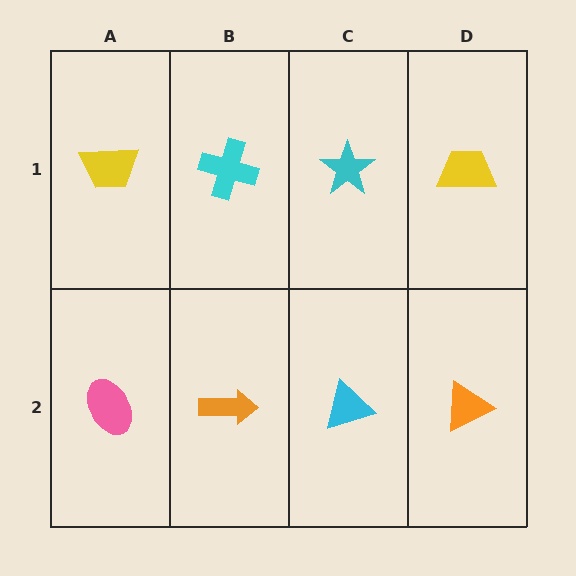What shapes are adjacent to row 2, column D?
A yellow trapezoid (row 1, column D), a cyan triangle (row 2, column C).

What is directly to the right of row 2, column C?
An orange triangle.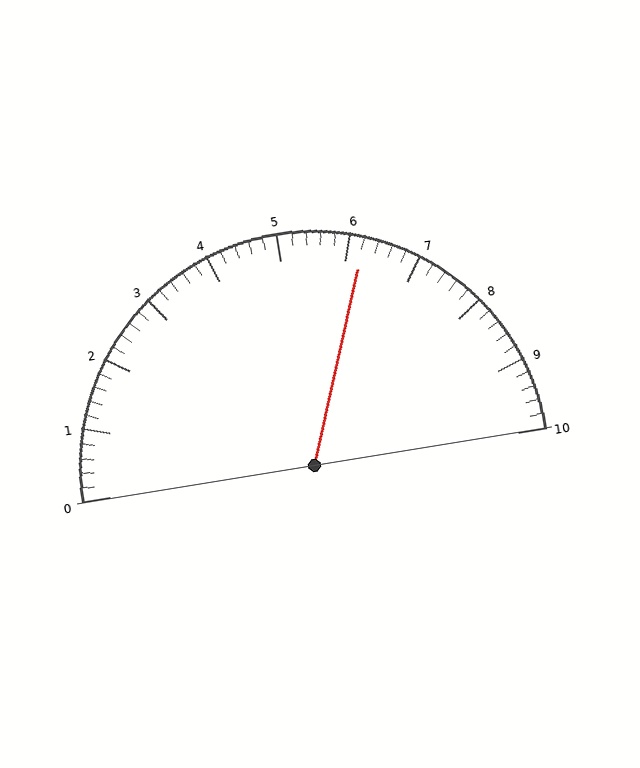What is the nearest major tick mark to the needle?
The nearest major tick mark is 6.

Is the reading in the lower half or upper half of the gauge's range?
The reading is in the upper half of the range (0 to 10).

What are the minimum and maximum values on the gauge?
The gauge ranges from 0 to 10.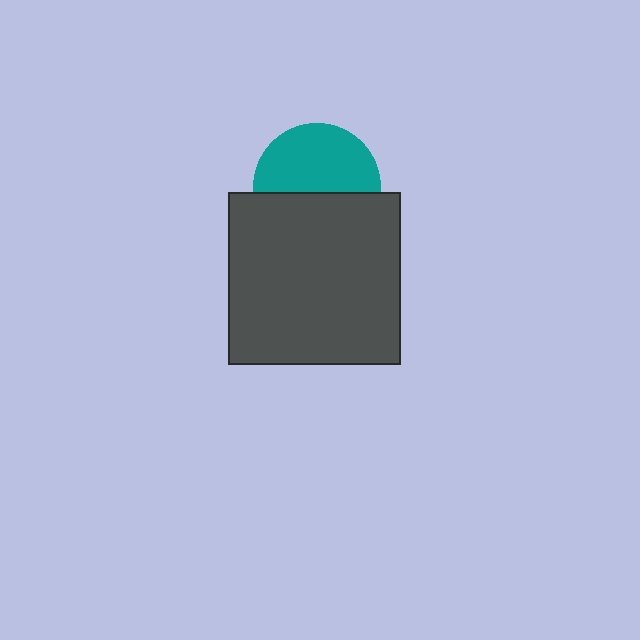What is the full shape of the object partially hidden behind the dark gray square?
The partially hidden object is a teal circle.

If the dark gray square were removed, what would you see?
You would see the complete teal circle.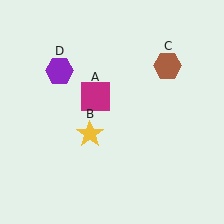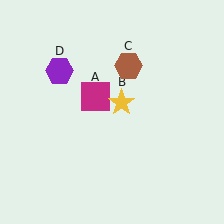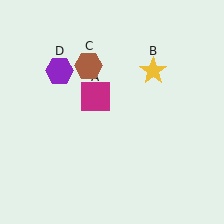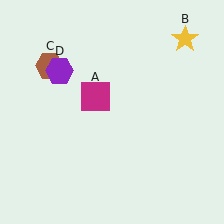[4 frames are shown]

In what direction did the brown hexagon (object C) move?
The brown hexagon (object C) moved left.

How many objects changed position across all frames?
2 objects changed position: yellow star (object B), brown hexagon (object C).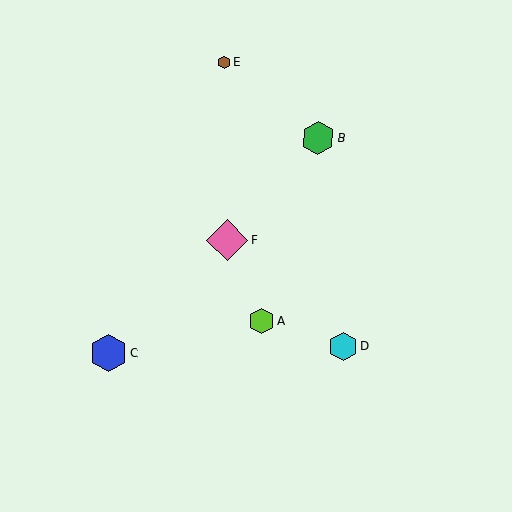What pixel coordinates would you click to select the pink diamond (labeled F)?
Click at (227, 240) to select the pink diamond F.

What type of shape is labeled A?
Shape A is a lime hexagon.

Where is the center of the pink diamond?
The center of the pink diamond is at (227, 240).